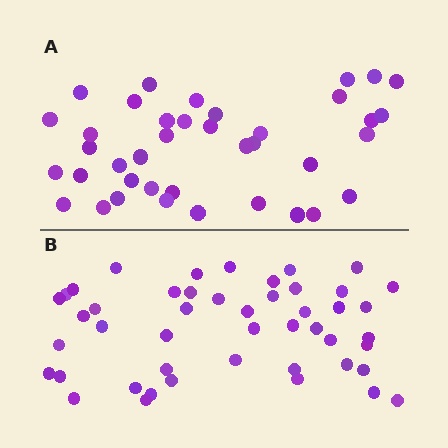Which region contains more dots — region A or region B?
Region B (the bottom region) has more dots.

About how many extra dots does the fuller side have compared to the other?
Region B has roughly 8 or so more dots than region A.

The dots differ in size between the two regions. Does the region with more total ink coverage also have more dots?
No. Region A has more total ink coverage because its dots are larger, but region B actually contains more individual dots. Total area can be misleading — the number of items is what matters here.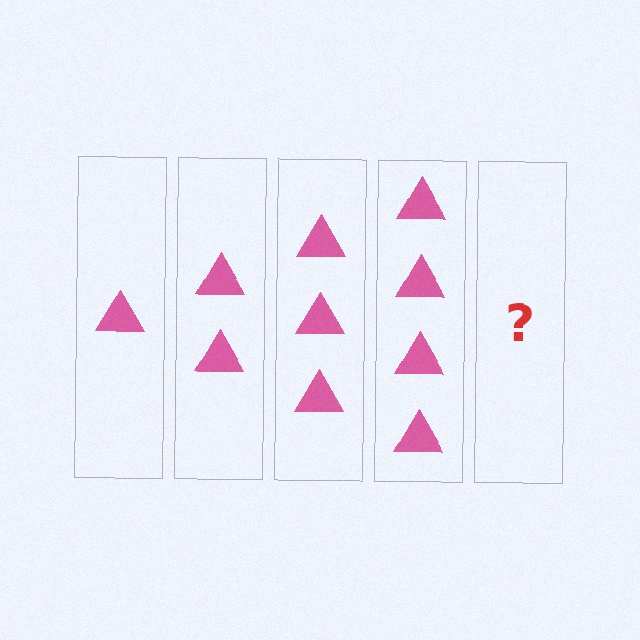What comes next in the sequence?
The next element should be 5 triangles.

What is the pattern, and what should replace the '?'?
The pattern is that each step adds one more triangle. The '?' should be 5 triangles.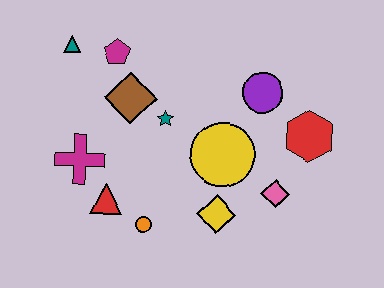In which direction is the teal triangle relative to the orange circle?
The teal triangle is above the orange circle.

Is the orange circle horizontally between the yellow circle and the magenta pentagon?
Yes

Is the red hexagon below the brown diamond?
Yes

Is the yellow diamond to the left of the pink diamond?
Yes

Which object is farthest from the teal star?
The red hexagon is farthest from the teal star.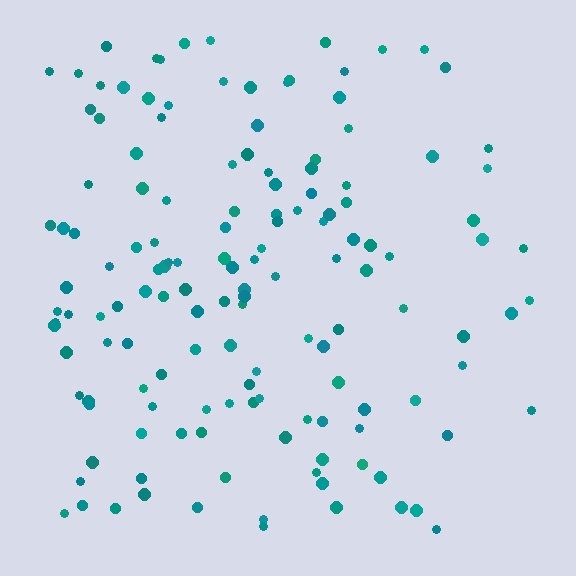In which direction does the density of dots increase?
From right to left, with the left side densest.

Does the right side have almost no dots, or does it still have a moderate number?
Still a moderate number, just noticeably fewer than the left.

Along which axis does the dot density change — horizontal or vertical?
Horizontal.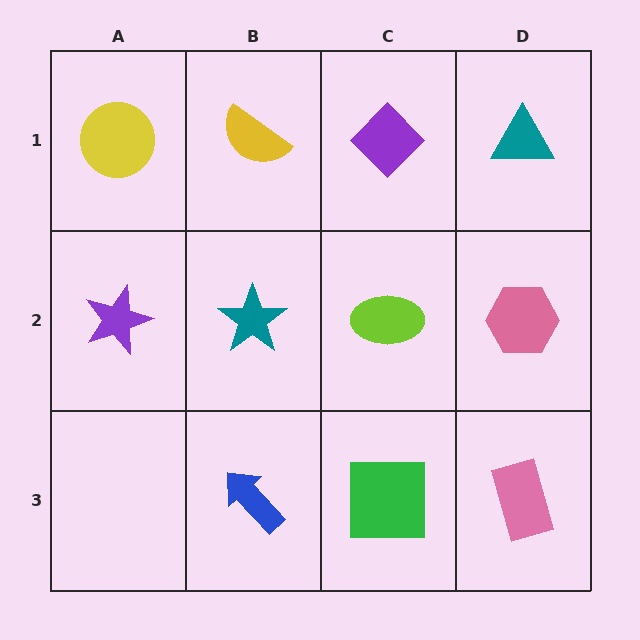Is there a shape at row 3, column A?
No, that cell is empty.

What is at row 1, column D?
A teal triangle.